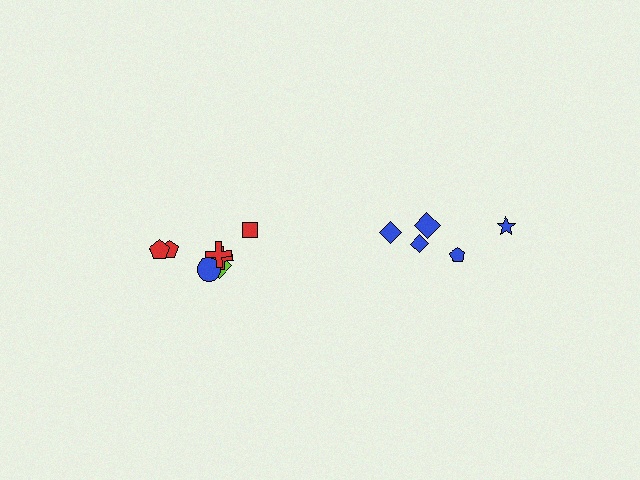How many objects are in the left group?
There are 7 objects.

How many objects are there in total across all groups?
There are 12 objects.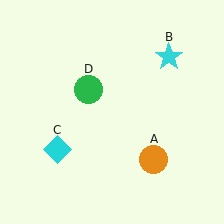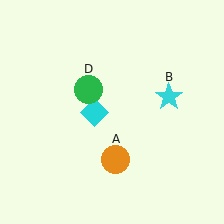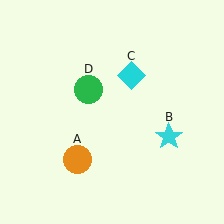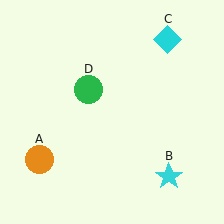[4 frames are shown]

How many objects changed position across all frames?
3 objects changed position: orange circle (object A), cyan star (object B), cyan diamond (object C).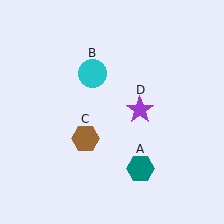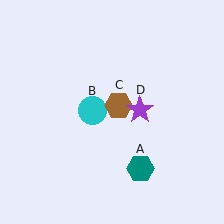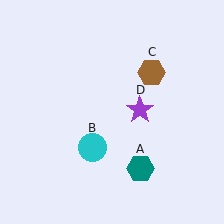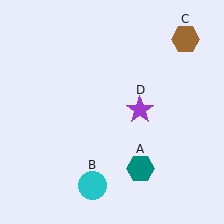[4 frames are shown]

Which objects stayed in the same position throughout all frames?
Teal hexagon (object A) and purple star (object D) remained stationary.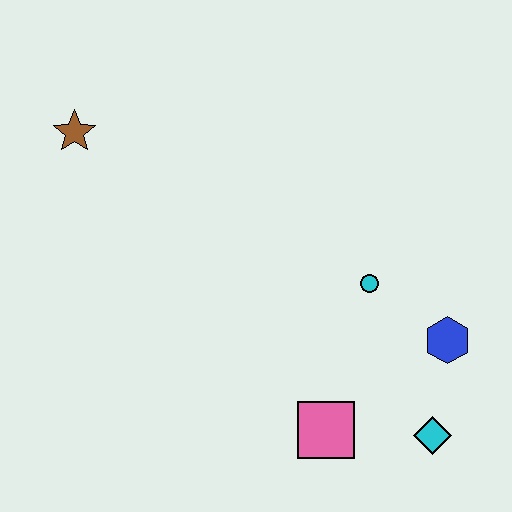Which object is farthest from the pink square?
The brown star is farthest from the pink square.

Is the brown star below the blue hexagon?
No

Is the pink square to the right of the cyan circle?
No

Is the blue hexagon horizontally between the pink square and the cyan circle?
No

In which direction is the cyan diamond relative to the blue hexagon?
The cyan diamond is below the blue hexagon.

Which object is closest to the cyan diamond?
The blue hexagon is closest to the cyan diamond.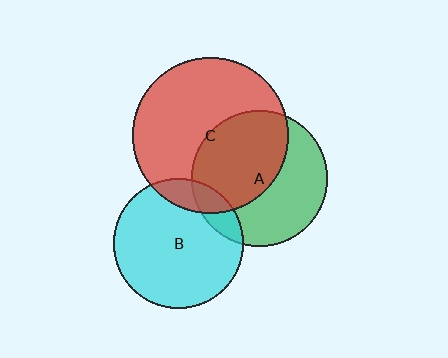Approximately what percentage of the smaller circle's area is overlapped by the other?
Approximately 15%.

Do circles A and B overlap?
Yes.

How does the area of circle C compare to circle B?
Approximately 1.4 times.